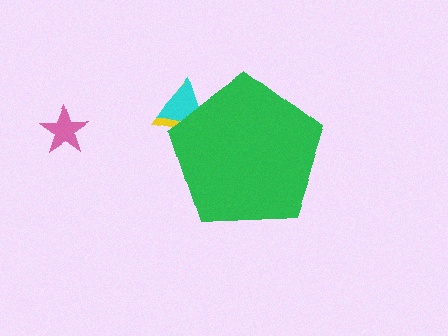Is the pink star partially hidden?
No, the pink star is fully visible.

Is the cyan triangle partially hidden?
Yes, the cyan triangle is partially hidden behind the green pentagon.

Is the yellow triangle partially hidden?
Yes, the yellow triangle is partially hidden behind the green pentagon.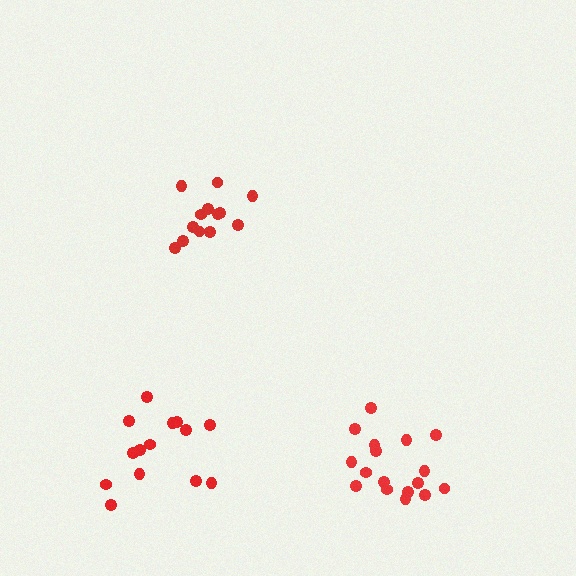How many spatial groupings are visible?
There are 3 spatial groupings.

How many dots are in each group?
Group 1: 14 dots, Group 2: 17 dots, Group 3: 13 dots (44 total).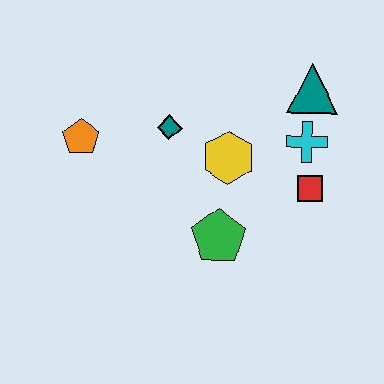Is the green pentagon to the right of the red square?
No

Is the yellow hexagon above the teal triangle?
No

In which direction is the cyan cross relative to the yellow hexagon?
The cyan cross is to the right of the yellow hexagon.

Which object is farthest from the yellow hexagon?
The orange pentagon is farthest from the yellow hexagon.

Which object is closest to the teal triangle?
The cyan cross is closest to the teal triangle.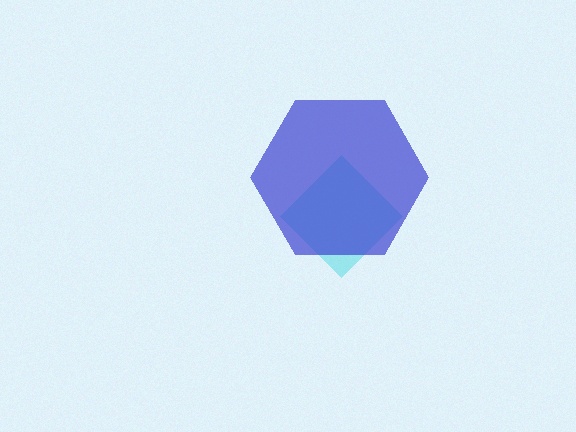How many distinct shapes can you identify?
There are 2 distinct shapes: a cyan diamond, a blue hexagon.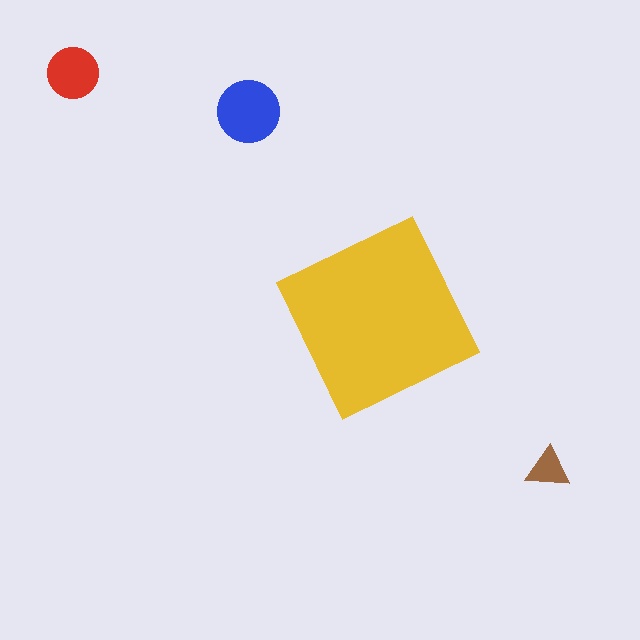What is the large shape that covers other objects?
A yellow diamond.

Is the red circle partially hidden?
No, the red circle is fully visible.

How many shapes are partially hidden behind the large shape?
0 shapes are partially hidden.